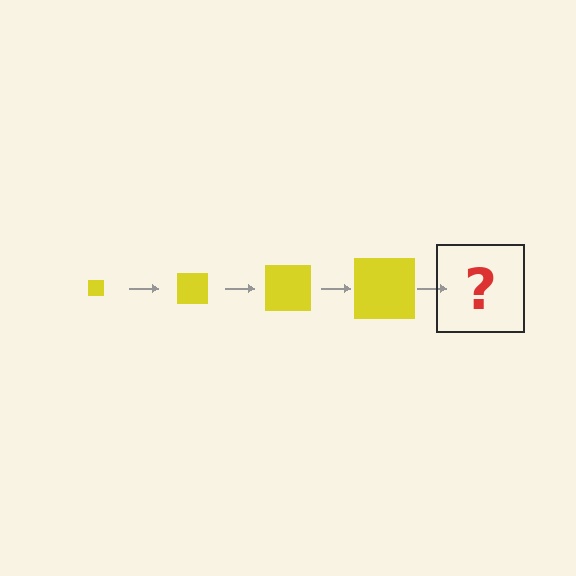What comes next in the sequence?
The next element should be a yellow square, larger than the previous one.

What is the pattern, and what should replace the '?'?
The pattern is that the square gets progressively larger each step. The '?' should be a yellow square, larger than the previous one.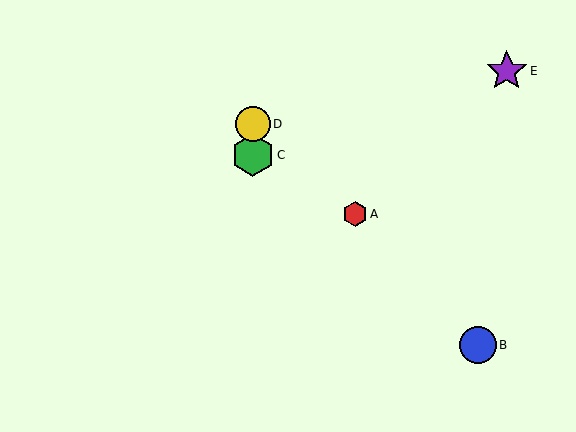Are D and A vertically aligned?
No, D is at x≈253 and A is at x≈355.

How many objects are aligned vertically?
2 objects (C, D) are aligned vertically.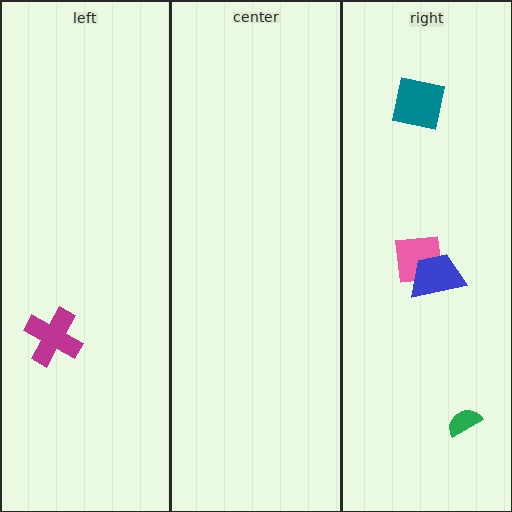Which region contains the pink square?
The right region.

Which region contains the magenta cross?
The left region.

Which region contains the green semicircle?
The right region.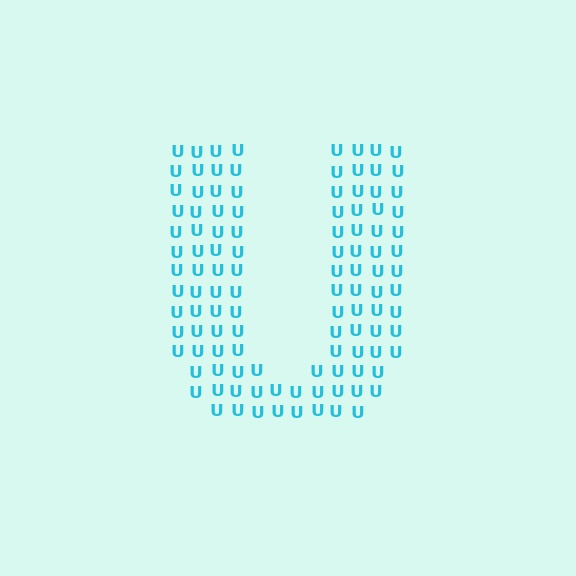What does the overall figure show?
The overall figure shows the letter U.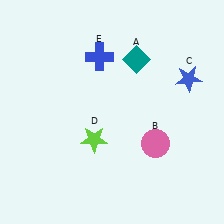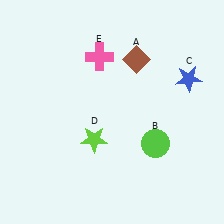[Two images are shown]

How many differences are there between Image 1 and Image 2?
There are 3 differences between the two images.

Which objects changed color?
A changed from teal to brown. B changed from pink to lime. E changed from blue to pink.